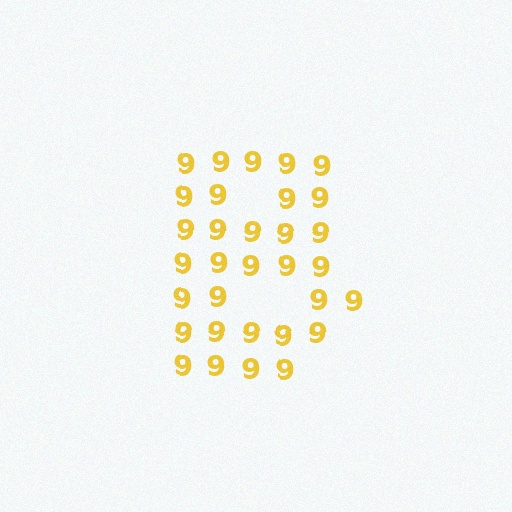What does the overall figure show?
The overall figure shows the letter B.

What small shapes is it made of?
It is made of small digit 9's.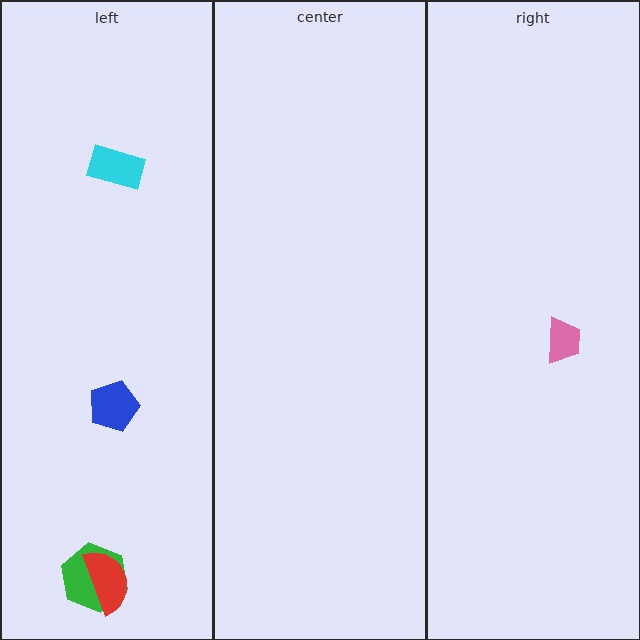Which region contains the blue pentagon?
The left region.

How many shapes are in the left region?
4.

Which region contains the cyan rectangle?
The left region.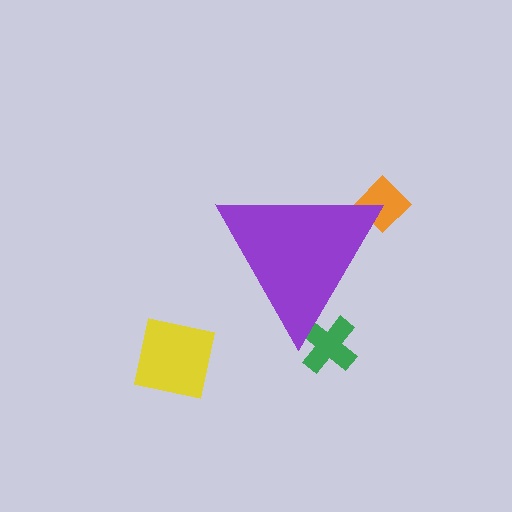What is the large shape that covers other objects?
A purple triangle.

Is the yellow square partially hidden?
No, the yellow square is fully visible.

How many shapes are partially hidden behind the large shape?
2 shapes are partially hidden.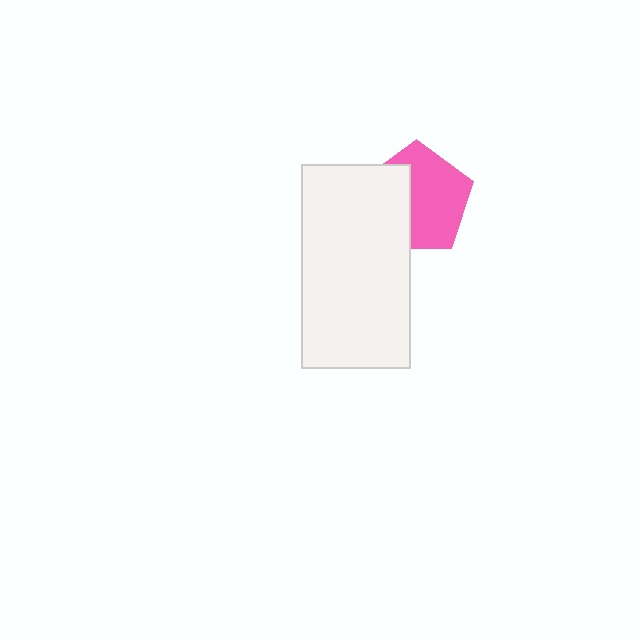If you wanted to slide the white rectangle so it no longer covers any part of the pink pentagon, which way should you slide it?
Slide it left — that is the most direct way to separate the two shapes.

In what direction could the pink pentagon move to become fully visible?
The pink pentagon could move right. That would shift it out from behind the white rectangle entirely.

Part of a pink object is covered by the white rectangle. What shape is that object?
It is a pentagon.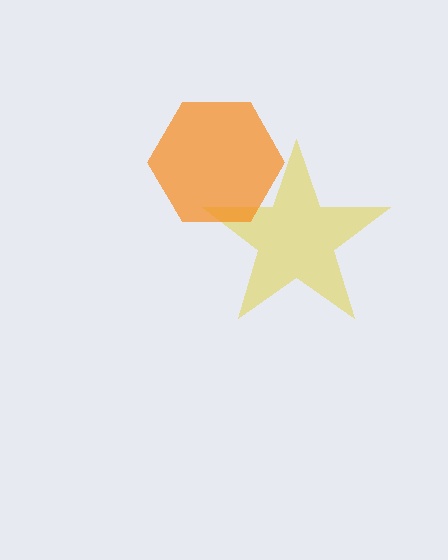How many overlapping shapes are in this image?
There are 2 overlapping shapes in the image.